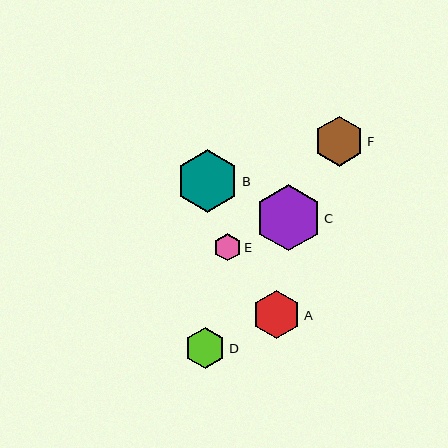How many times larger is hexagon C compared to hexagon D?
Hexagon C is approximately 1.6 times the size of hexagon D.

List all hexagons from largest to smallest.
From largest to smallest: C, B, F, A, D, E.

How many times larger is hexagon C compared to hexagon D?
Hexagon C is approximately 1.6 times the size of hexagon D.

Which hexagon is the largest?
Hexagon C is the largest with a size of approximately 66 pixels.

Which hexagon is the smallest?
Hexagon E is the smallest with a size of approximately 27 pixels.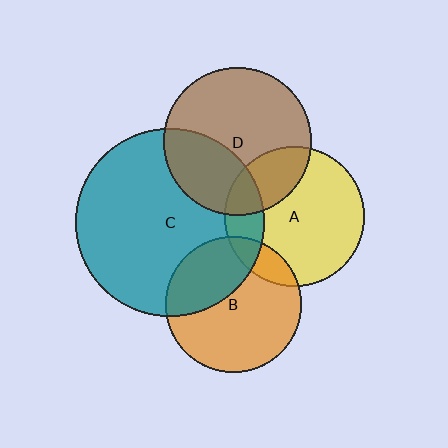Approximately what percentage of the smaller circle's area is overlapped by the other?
Approximately 25%.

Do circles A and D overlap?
Yes.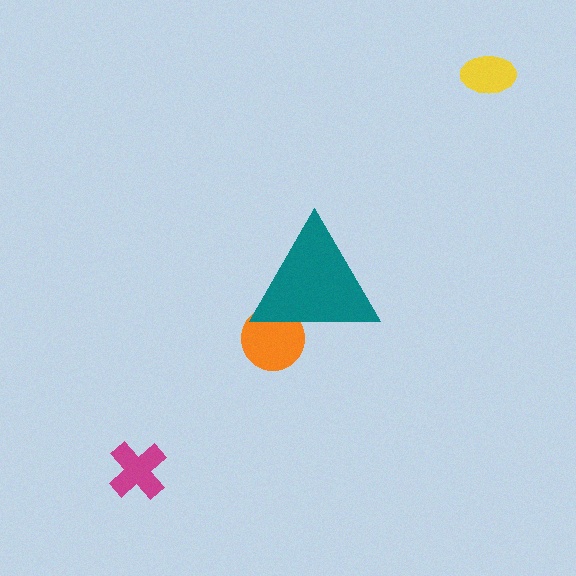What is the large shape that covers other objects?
A teal triangle.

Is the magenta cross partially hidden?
No, the magenta cross is fully visible.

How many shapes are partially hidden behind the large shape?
1 shape is partially hidden.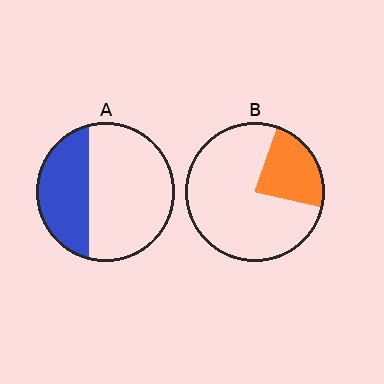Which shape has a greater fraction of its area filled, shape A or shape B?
Shape A.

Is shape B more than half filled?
No.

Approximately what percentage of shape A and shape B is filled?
A is approximately 35% and B is approximately 25%.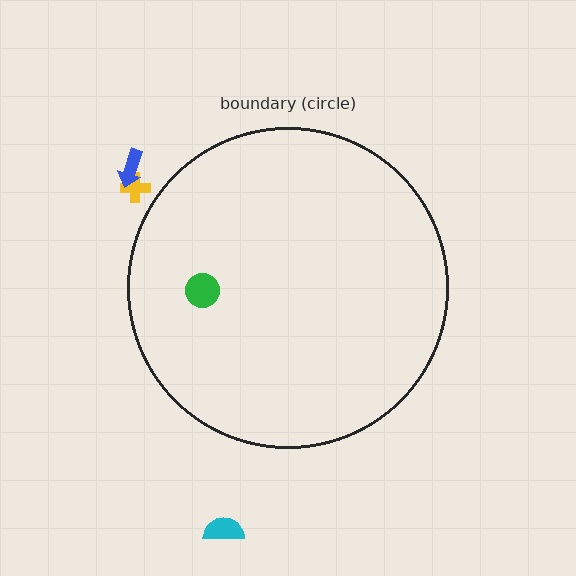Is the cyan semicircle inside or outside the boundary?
Outside.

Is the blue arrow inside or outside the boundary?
Outside.